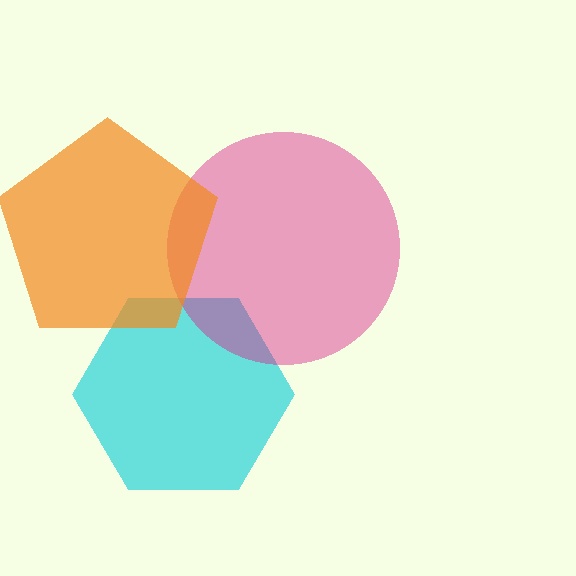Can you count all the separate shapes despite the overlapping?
Yes, there are 3 separate shapes.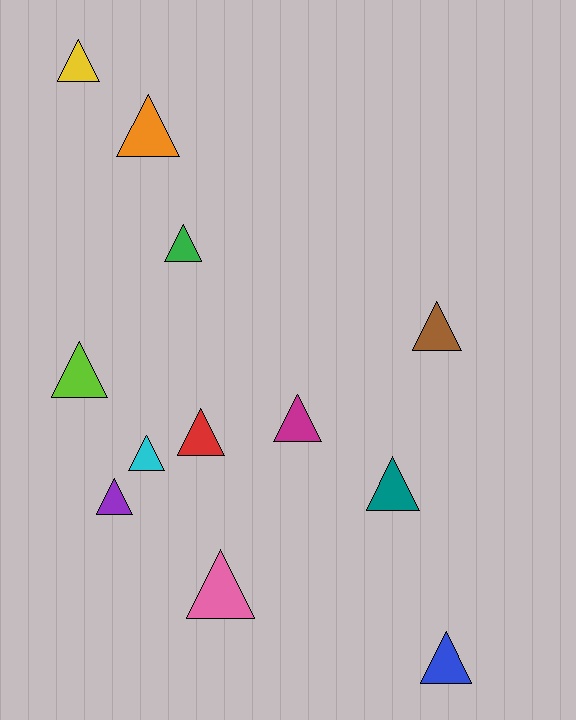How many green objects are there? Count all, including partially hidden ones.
There is 1 green object.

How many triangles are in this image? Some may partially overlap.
There are 12 triangles.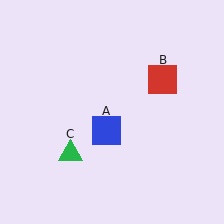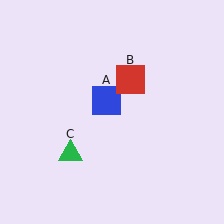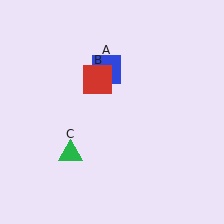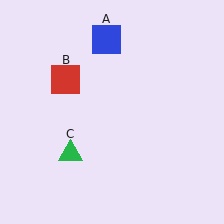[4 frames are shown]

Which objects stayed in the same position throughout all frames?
Green triangle (object C) remained stationary.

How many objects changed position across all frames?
2 objects changed position: blue square (object A), red square (object B).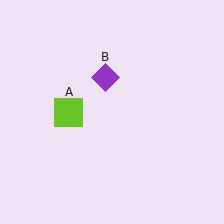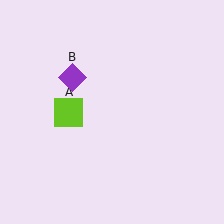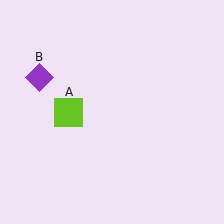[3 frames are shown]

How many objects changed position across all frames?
1 object changed position: purple diamond (object B).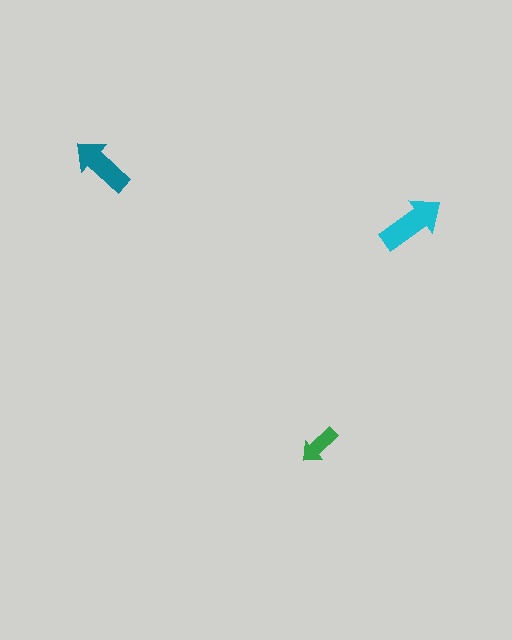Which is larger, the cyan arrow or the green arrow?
The cyan one.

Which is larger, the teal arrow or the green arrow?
The teal one.